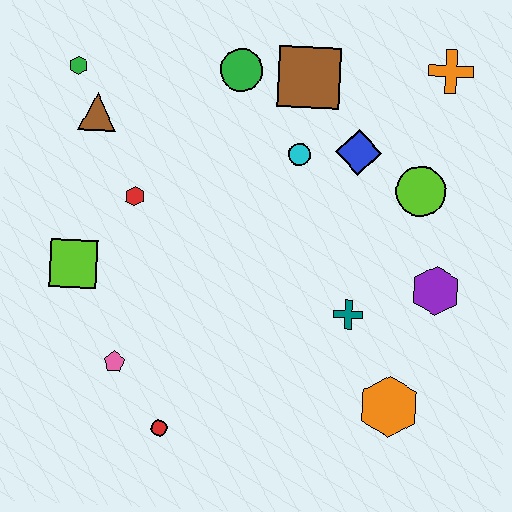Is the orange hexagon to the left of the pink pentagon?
No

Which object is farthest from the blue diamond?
The red circle is farthest from the blue diamond.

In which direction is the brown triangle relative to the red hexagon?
The brown triangle is above the red hexagon.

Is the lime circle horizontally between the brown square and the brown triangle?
No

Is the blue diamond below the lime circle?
No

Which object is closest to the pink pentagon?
The red circle is closest to the pink pentagon.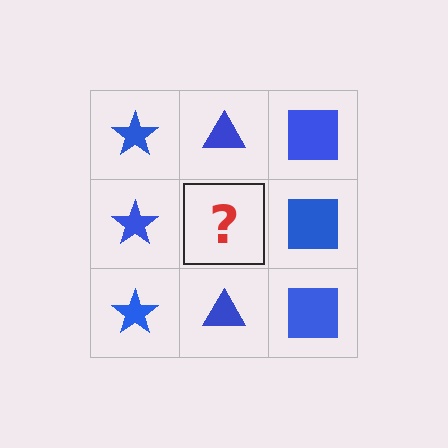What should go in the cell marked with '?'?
The missing cell should contain a blue triangle.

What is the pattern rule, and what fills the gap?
The rule is that each column has a consistent shape. The gap should be filled with a blue triangle.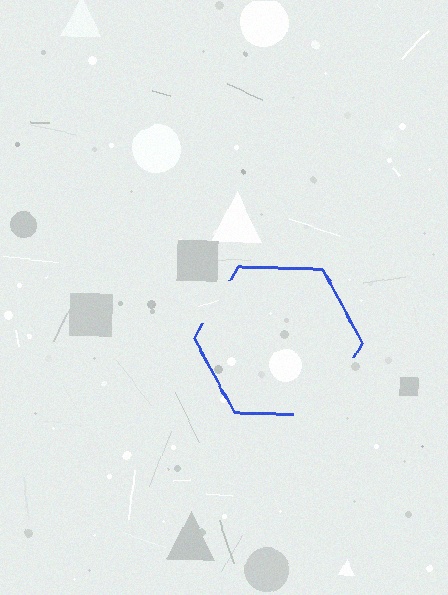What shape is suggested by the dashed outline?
The dashed outline suggests a hexagon.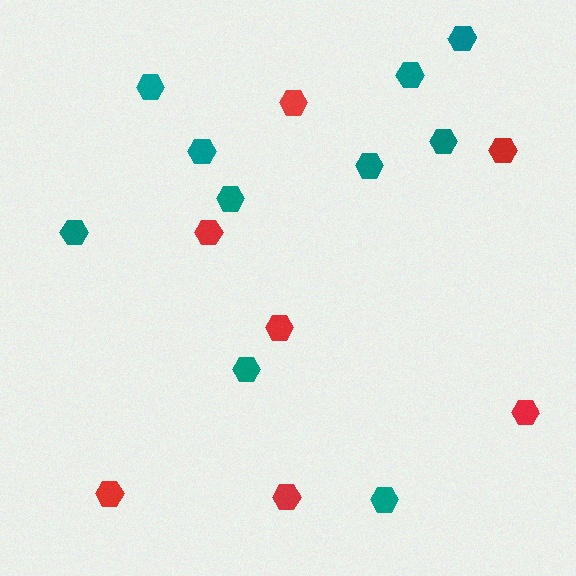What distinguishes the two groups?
There are 2 groups: one group of red hexagons (7) and one group of teal hexagons (10).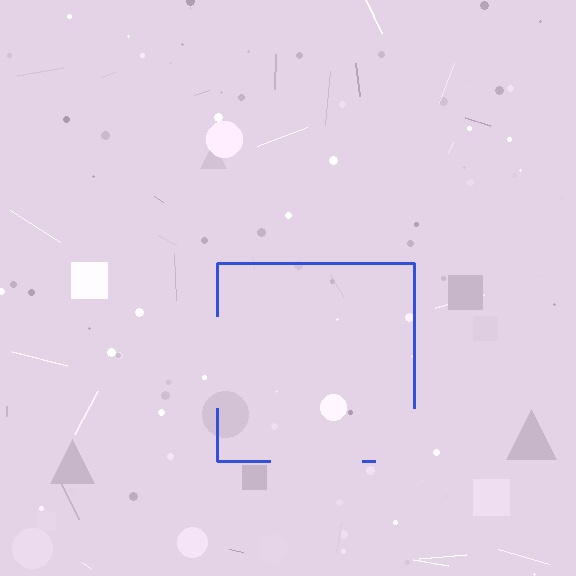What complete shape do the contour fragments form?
The contour fragments form a square.